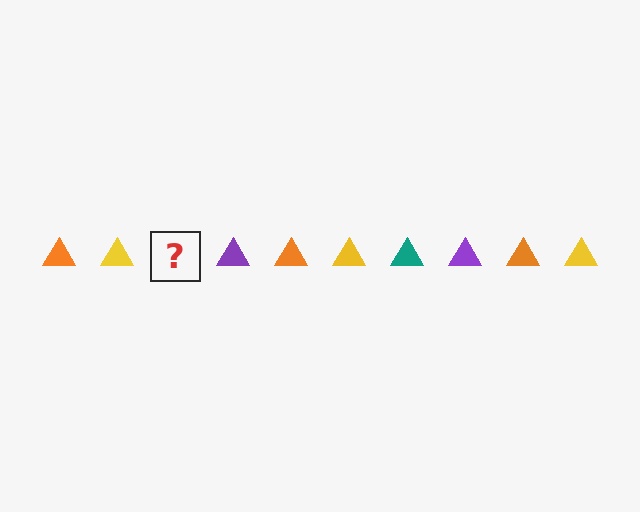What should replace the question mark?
The question mark should be replaced with a teal triangle.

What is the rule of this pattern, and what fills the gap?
The rule is that the pattern cycles through orange, yellow, teal, purple triangles. The gap should be filled with a teal triangle.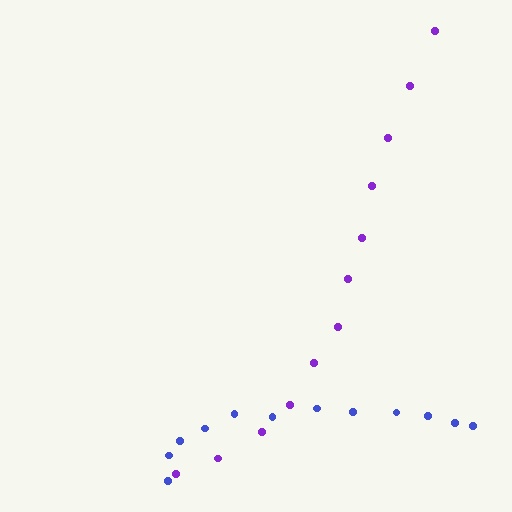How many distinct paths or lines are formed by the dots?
There are 2 distinct paths.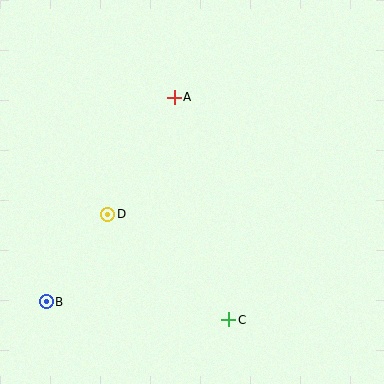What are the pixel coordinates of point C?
Point C is at (229, 320).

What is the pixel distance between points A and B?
The distance between A and B is 241 pixels.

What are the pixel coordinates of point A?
Point A is at (174, 97).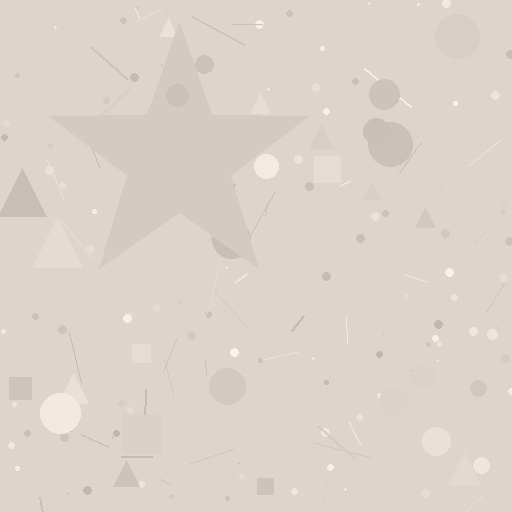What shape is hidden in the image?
A star is hidden in the image.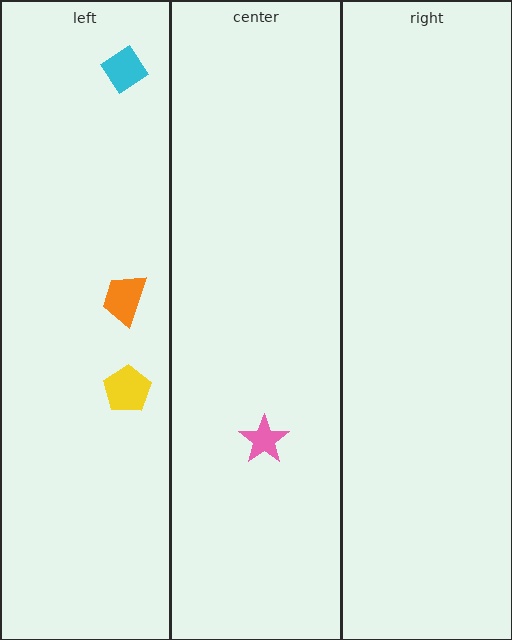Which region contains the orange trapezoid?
The left region.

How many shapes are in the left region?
3.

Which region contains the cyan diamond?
The left region.